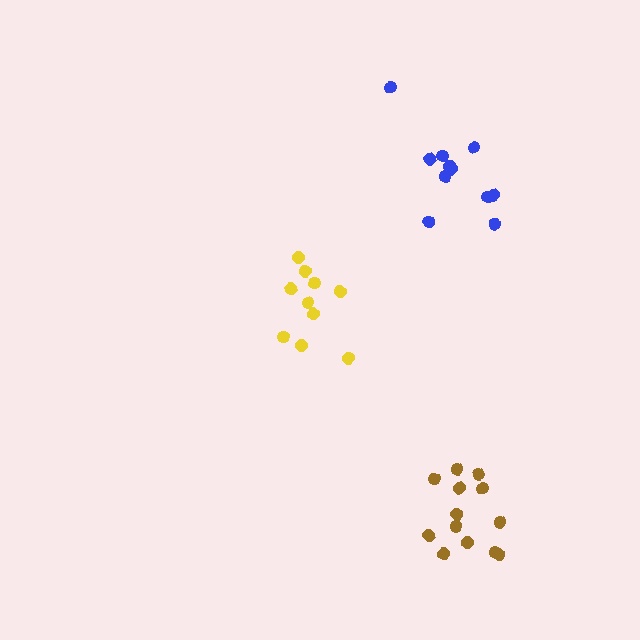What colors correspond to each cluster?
The clusters are colored: blue, brown, yellow.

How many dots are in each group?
Group 1: 11 dots, Group 2: 13 dots, Group 3: 10 dots (34 total).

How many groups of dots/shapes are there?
There are 3 groups.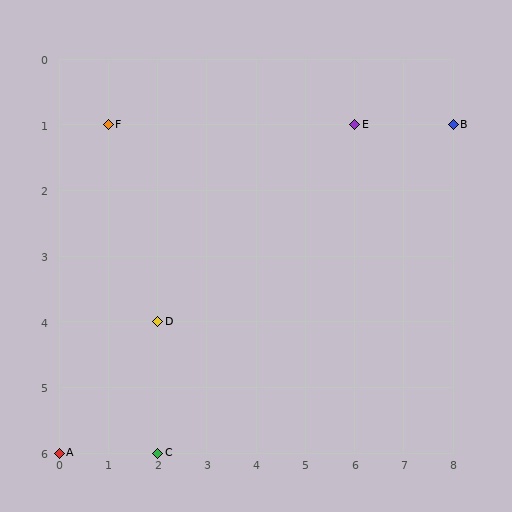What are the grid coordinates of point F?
Point F is at grid coordinates (1, 1).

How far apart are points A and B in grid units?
Points A and B are 8 columns and 5 rows apart (about 9.4 grid units diagonally).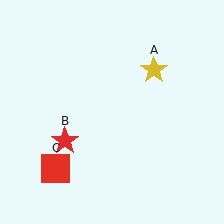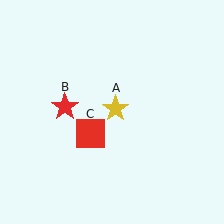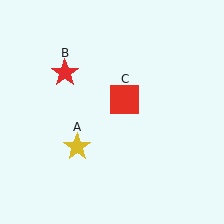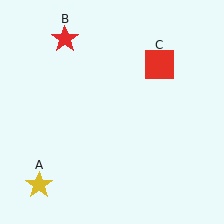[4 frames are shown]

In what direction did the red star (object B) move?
The red star (object B) moved up.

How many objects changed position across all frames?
3 objects changed position: yellow star (object A), red star (object B), red square (object C).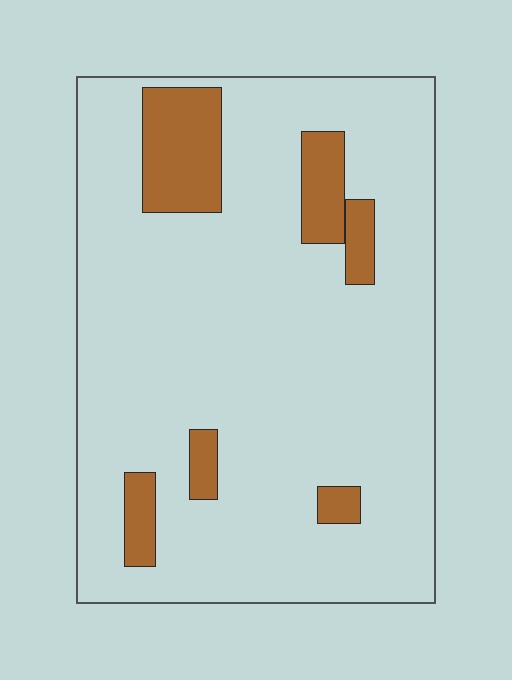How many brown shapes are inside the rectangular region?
6.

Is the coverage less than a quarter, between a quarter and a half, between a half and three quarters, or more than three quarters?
Less than a quarter.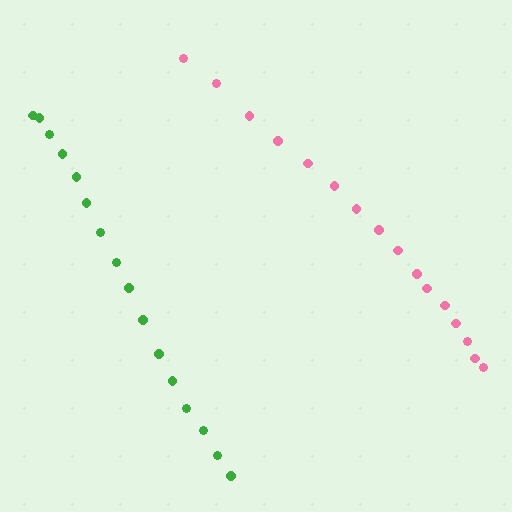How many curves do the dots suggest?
There are 2 distinct paths.